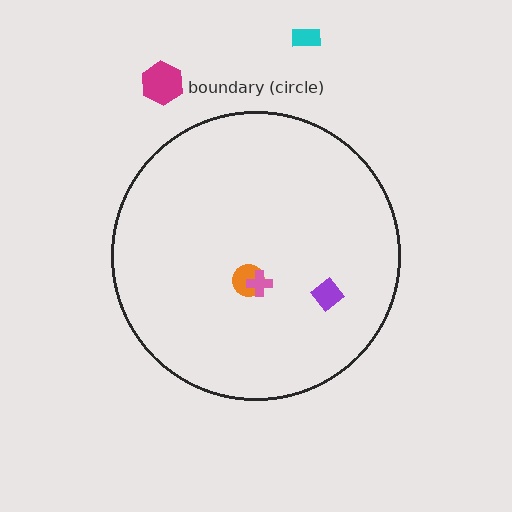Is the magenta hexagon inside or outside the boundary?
Outside.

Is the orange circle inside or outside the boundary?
Inside.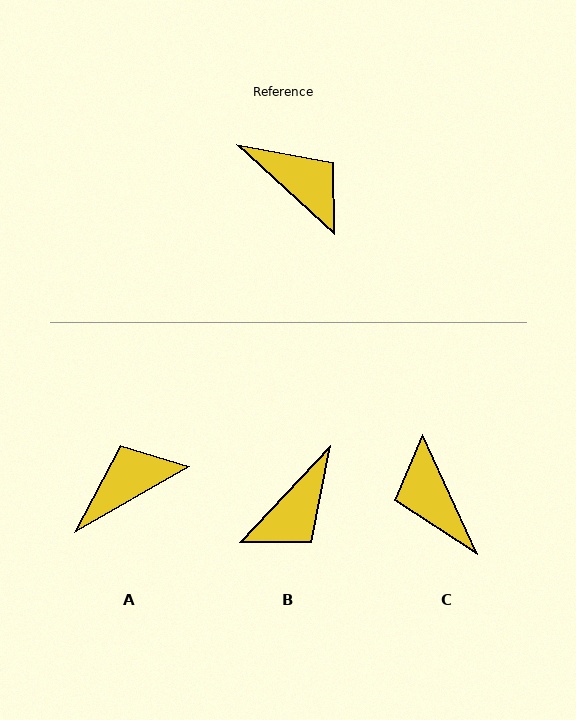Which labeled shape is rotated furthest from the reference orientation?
C, about 157 degrees away.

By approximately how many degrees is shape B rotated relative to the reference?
Approximately 91 degrees clockwise.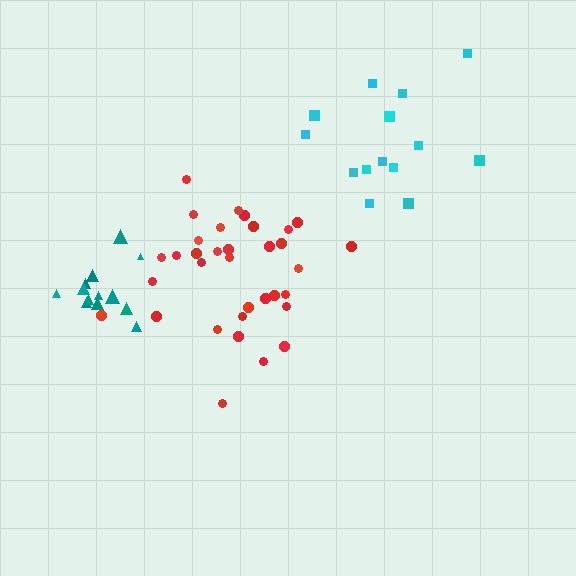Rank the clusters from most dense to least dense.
teal, red, cyan.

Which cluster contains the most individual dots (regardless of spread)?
Red (35).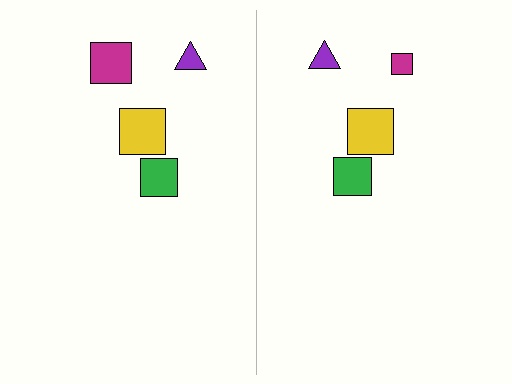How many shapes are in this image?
There are 8 shapes in this image.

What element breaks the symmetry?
The magenta square on the right side has a different size than its mirror counterpart.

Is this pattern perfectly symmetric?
No, the pattern is not perfectly symmetric. The magenta square on the right side has a different size than its mirror counterpart.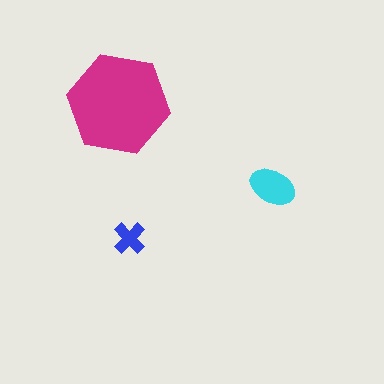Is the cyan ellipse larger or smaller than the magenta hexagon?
Smaller.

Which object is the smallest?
The blue cross.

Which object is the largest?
The magenta hexagon.